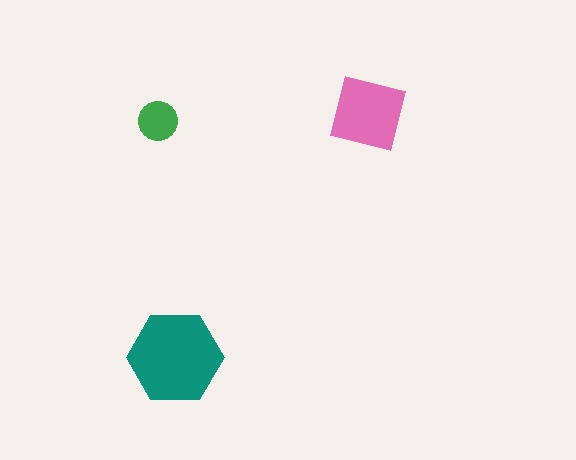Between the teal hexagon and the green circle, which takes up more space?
The teal hexagon.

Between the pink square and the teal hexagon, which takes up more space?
The teal hexagon.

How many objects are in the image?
There are 3 objects in the image.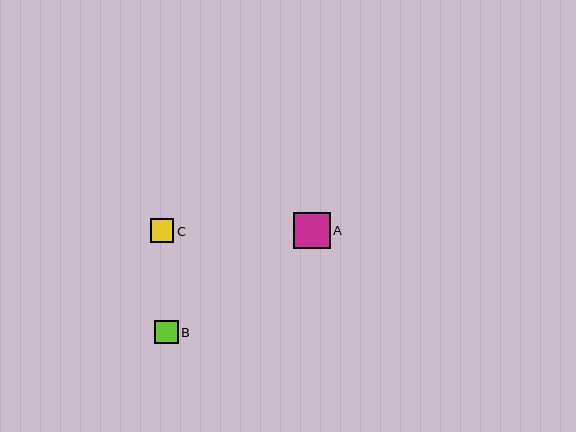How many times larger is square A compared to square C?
Square A is approximately 1.5 times the size of square C.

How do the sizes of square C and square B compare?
Square C and square B are approximately the same size.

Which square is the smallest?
Square B is the smallest with a size of approximately 23 pixels.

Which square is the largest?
Square A is the largest with a size of approximately 36 pixels.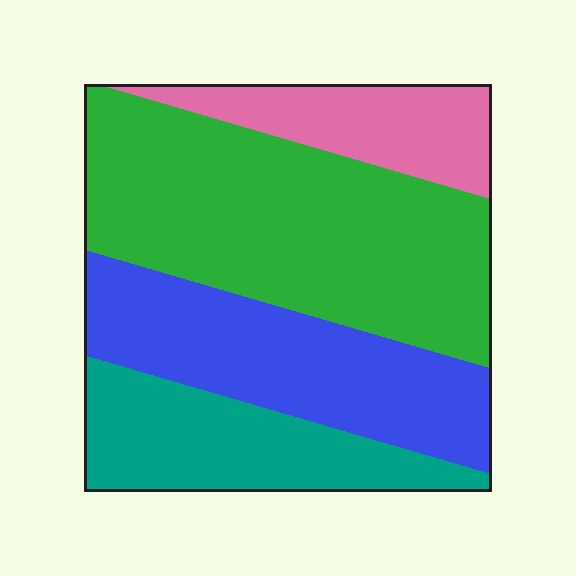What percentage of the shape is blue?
Blue takes up between a sixth and a third of the shape.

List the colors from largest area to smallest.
From largest to smallest: green, blue, teal, pink.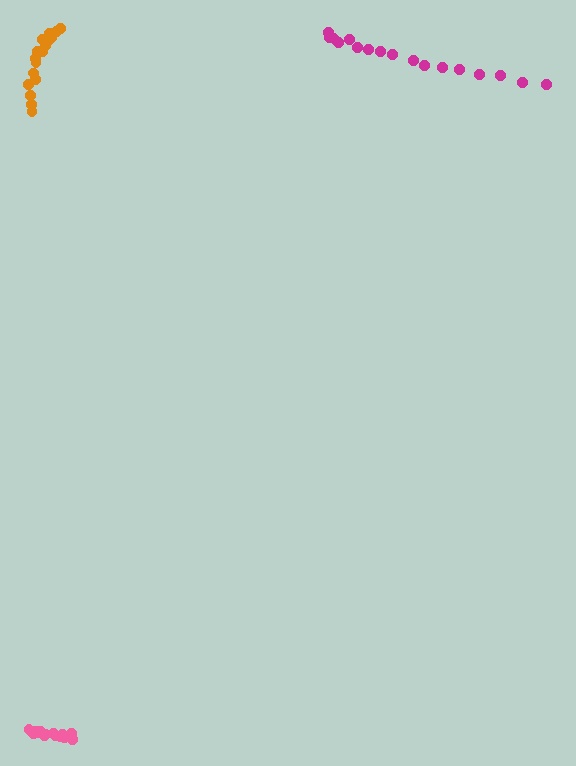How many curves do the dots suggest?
There are 3 distinct paths.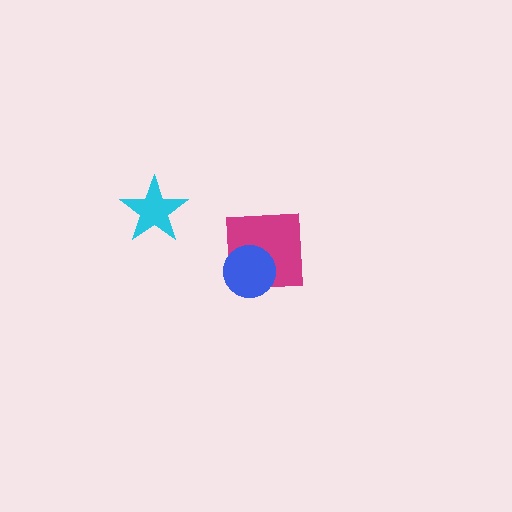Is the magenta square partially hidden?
Yes, it is partially covered by another shape.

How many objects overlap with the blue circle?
1 object overlaps with the blue circle.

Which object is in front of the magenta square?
The blue circle is in front of the magenta square.